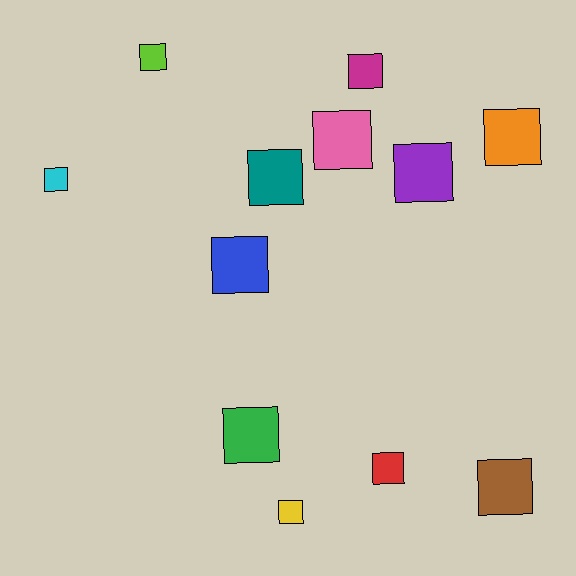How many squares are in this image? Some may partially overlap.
There are 12 squares.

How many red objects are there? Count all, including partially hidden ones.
There is 1 red object.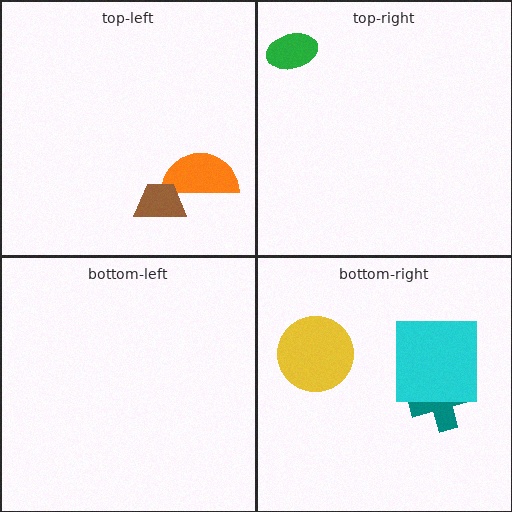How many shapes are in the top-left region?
2.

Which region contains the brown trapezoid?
The top-left region.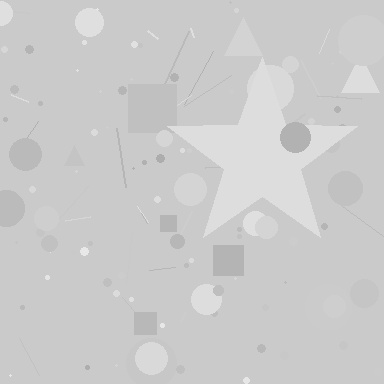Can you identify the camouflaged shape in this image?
The camouflaged shape is a star.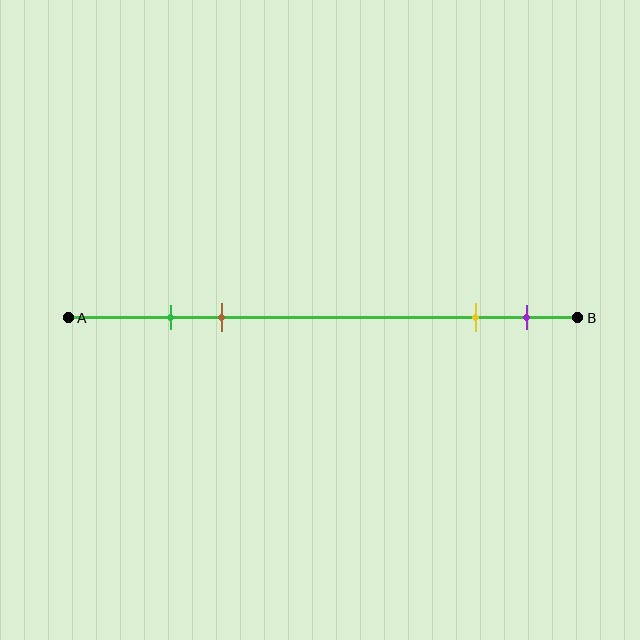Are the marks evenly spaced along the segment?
No, the marks are not evenly spaced.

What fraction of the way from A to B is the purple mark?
The purple mark is approximately 90% (0.9) of the way from A to B.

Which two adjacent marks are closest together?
The green and brown marks are the closest adjacent pair.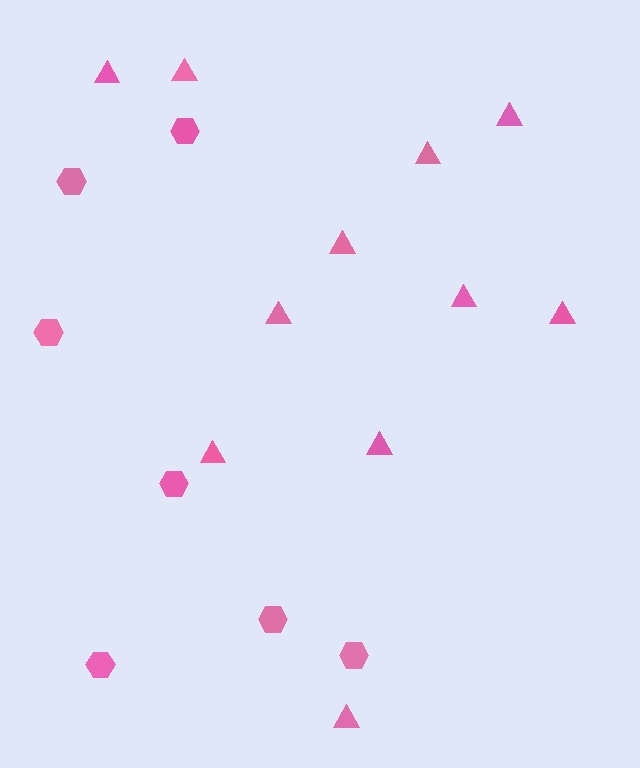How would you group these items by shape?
There are 2 groups: one group of triangles (11) and one group of hexagons (7).